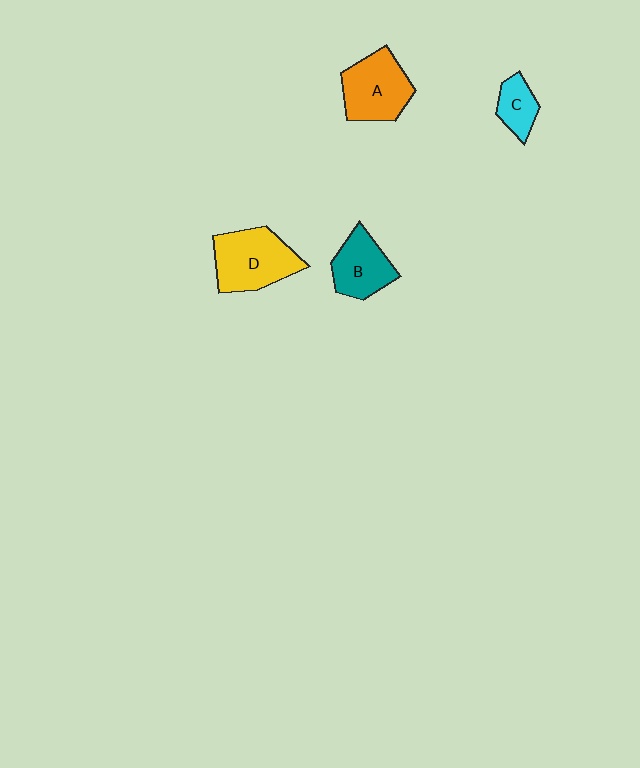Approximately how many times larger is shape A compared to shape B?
Approximately 1.2 times.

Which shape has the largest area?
Shape D (yellow).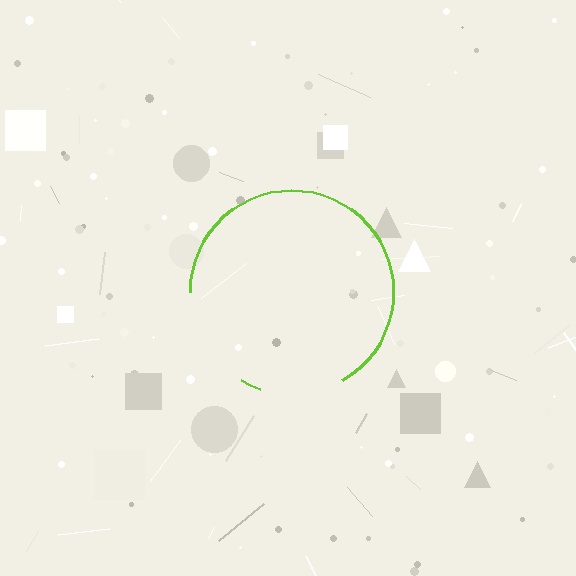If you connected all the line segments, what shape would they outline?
They would outline a circle.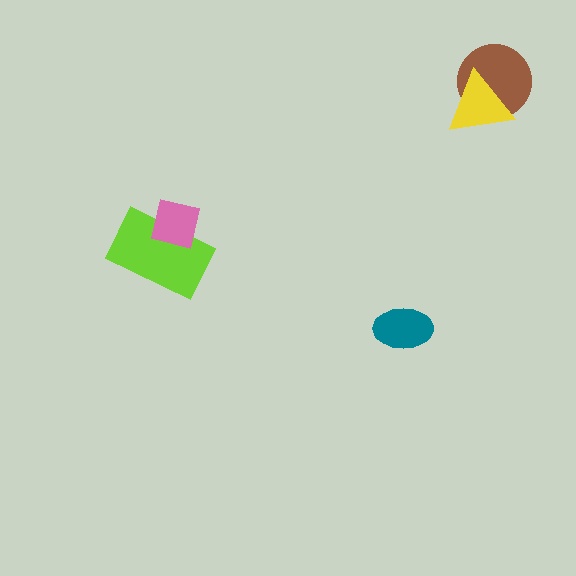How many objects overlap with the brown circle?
1 object overlaps with the brown circle.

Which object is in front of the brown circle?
The yellow triangle is in front of the brown circle.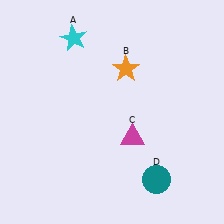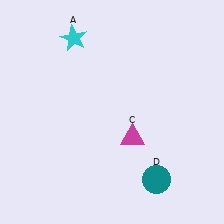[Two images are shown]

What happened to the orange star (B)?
The orange star (B) was removed in Image 2. It was in the top-right area of Image 1.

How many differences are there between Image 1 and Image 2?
There is 1 difference between the two images.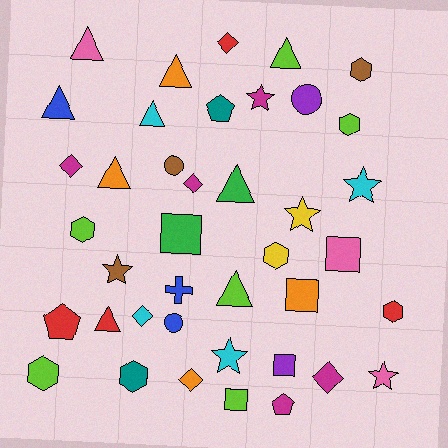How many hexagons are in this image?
There are 7 hexagons.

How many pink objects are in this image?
There are 3 pink objects.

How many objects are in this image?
There are 40 objects.